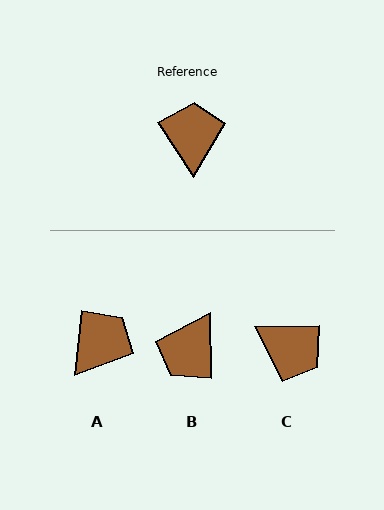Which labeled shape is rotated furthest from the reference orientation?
B, about 148 degrees away.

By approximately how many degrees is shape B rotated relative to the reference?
Approximately 148 degrees counter-clockwise.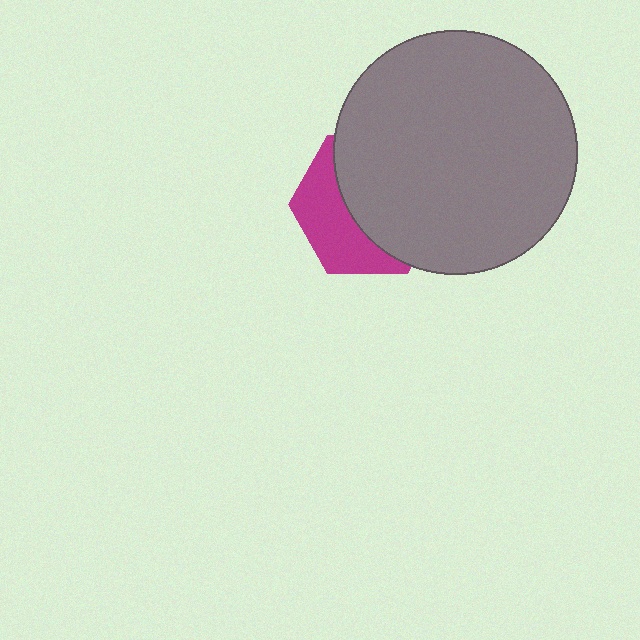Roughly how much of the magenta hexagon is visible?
A small part of it is visible (roughly 39%).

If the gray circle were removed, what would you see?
You would see the complete magenta hexagon.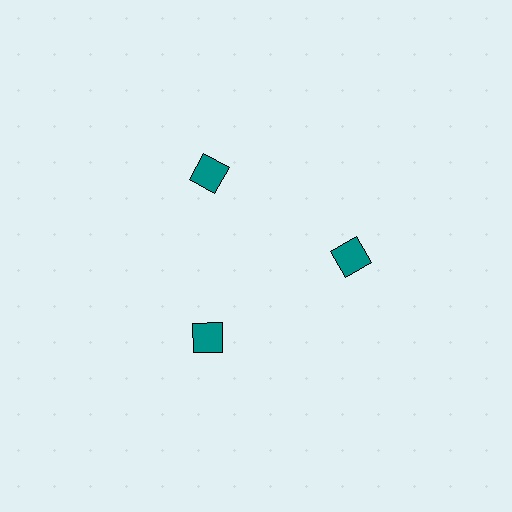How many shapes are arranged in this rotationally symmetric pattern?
There are 3 shapes, arranged in 3 groups of 1.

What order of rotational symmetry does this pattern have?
This pattern has 3-fold rotational symmetry.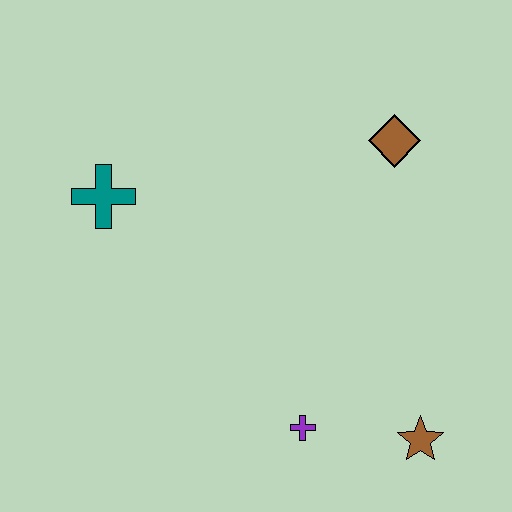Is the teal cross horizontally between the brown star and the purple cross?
No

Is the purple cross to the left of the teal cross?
No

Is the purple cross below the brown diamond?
Yes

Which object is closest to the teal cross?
The brown diamond is closest to the teal cross.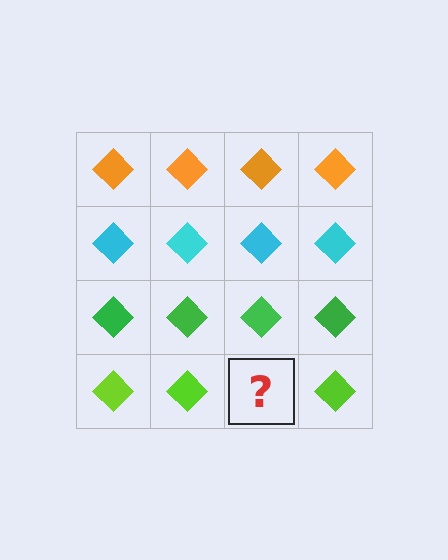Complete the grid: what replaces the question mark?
The question mark should be replaced with a lime diamond.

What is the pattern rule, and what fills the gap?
The rule is that each row has a consistent color. The gap should be filled with a lime diamond.